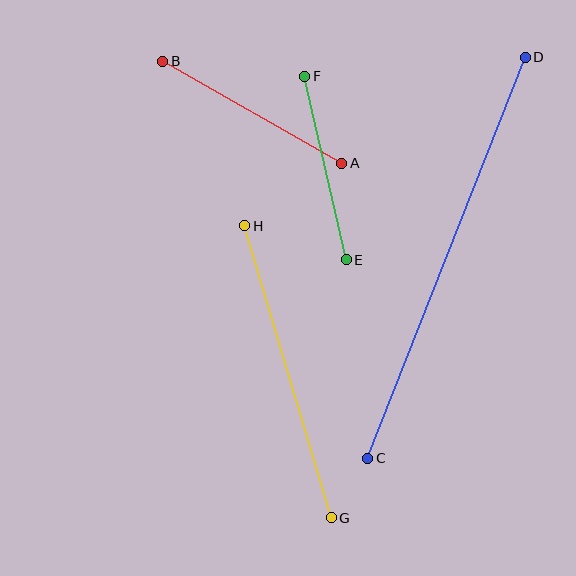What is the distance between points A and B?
The distance is approximately 206 pixels.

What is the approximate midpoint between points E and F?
The midpoint is at approximately (325, 168) pixels.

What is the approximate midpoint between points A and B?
The midpoint is at approximately (252, 112) pixels.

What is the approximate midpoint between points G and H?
The midpoint is at approximately (288, 372) pixels.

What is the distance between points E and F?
The distance is approximately 188 pixels.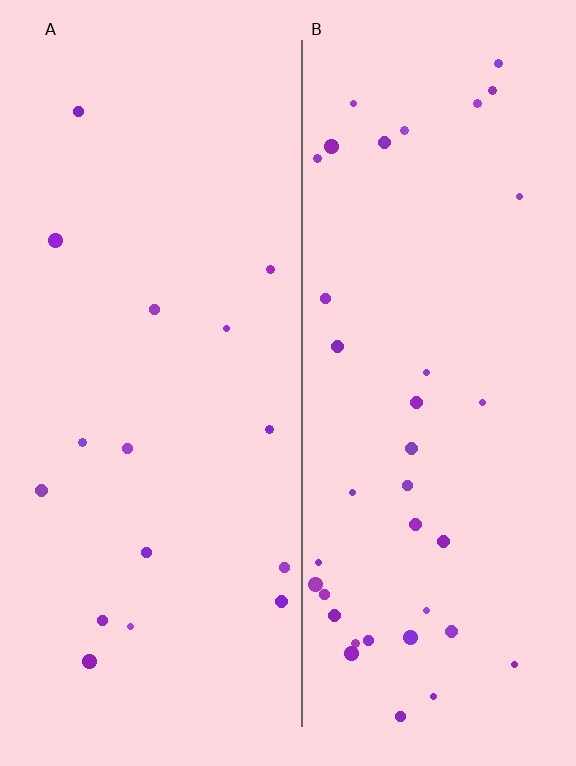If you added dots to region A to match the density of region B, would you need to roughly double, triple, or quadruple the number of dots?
Approximately double.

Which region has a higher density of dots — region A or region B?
B (the right).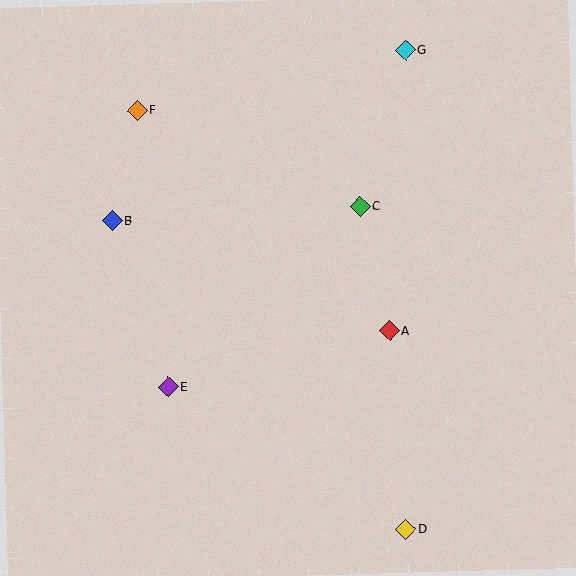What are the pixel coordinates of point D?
Point D is at (406, 530).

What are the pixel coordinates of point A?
Point A is at (389, 331).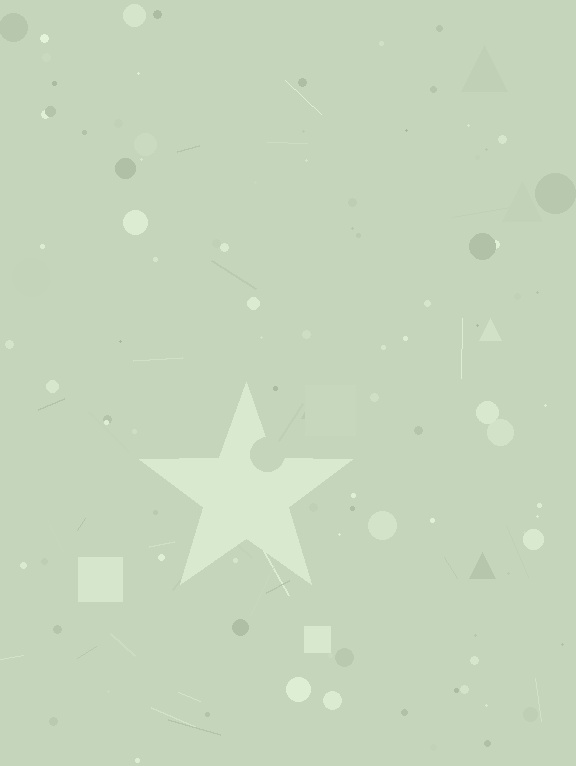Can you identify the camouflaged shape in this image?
The camouflaged shape is a star.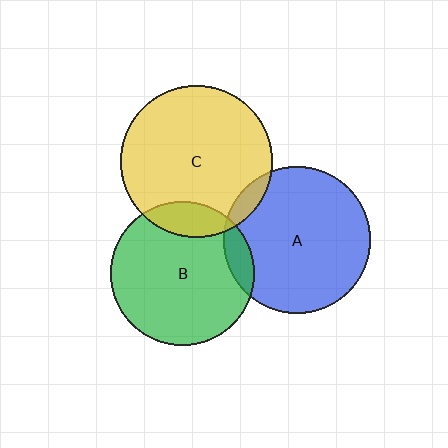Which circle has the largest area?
Circle C (yellow).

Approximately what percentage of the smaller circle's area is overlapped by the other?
Approximately 5%.